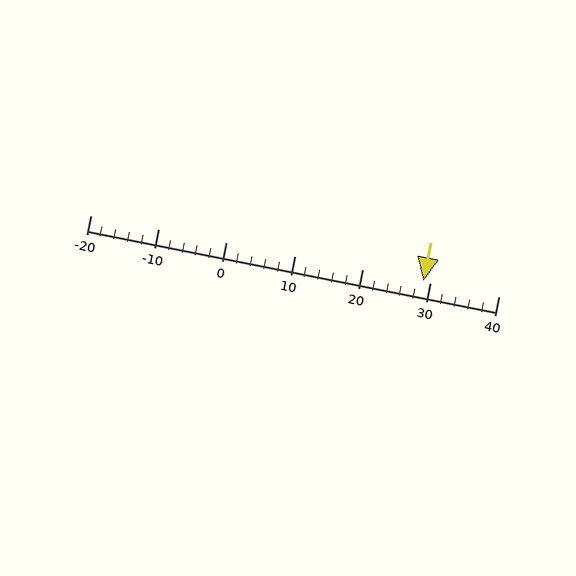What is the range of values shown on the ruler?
The ruler shows values from -20 to 40.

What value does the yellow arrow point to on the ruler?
The yellow arrow points to approximately 29.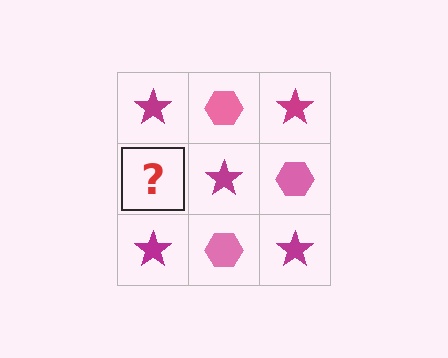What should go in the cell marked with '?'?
The missing cell should contain a pink hexagon.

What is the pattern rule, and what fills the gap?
The rule is that it alternates magenta star and pink hexagon in a checkerboard pattern. The gap should be filled with a pink hexagon.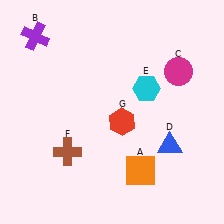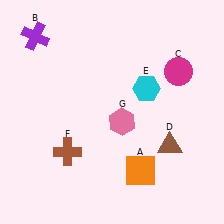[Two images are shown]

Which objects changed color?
D changed from blue to brown. G changed from red to pink.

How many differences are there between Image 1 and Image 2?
There are 2 differences between the two images.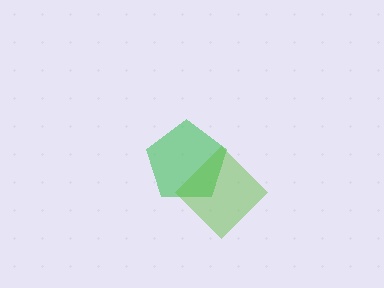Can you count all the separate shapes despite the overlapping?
Yes, there are 2 separate shapes.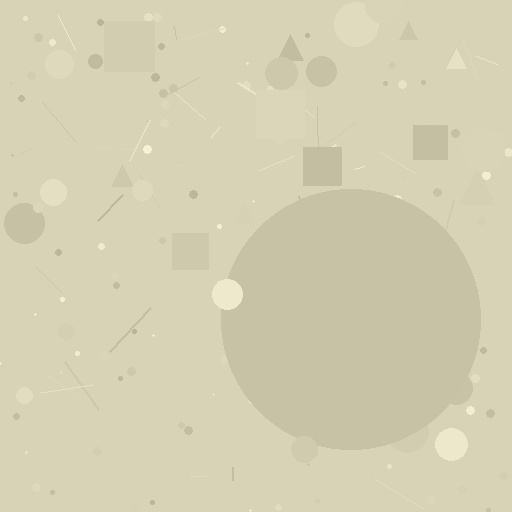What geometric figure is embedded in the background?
A circle is embedded in the background.